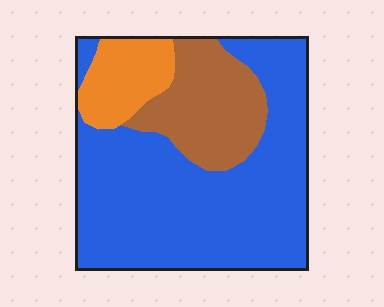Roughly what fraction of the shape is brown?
Brown takes up between a sixth and a third of the shape.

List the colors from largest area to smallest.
From largest to smallest: blue, brown, orange.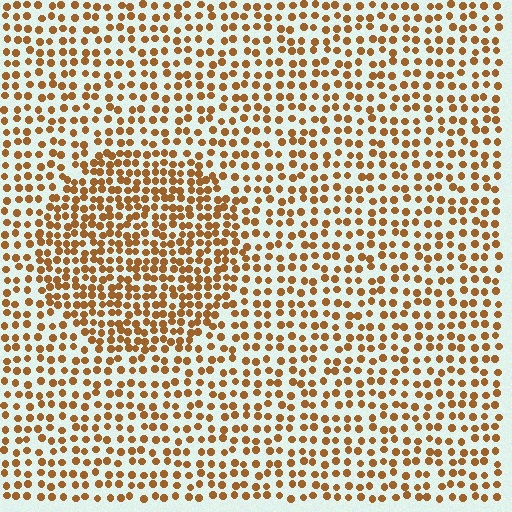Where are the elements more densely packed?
The elements are more densely packed inside the circle boundary.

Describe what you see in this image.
The image contains small brown elements arranged at two different densities. A circle-shaped region is visible where the elements are more densely packed than the surrounding area.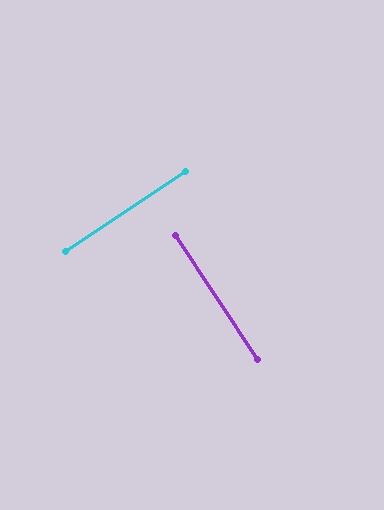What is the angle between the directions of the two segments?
Approximately 90 degrees.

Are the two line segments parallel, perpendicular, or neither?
Perpendicular — they meet at approximately 90°.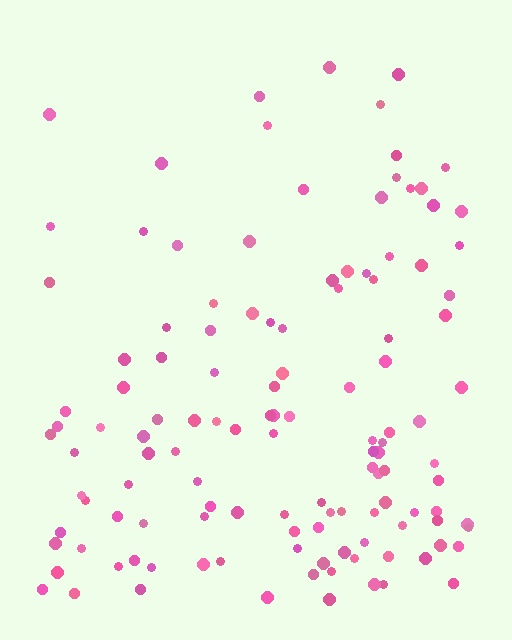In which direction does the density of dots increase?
From top to bottom, with the bottom side densest.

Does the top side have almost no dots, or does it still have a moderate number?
Still a moderate number, just noticeably fewer than the bottom.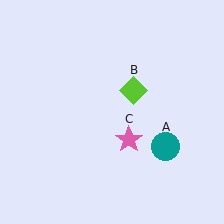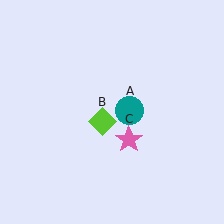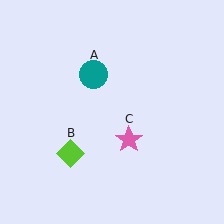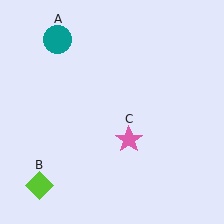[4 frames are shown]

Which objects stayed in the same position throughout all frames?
Pink star (object C) remained stationary.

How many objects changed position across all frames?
2 objects changed position: teal circle (object A), lime diamond (object B).